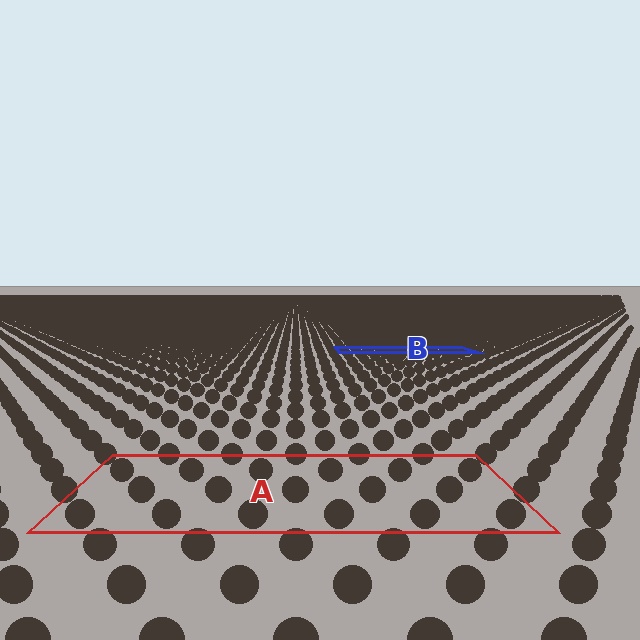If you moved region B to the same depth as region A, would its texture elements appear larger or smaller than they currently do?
They would appear larger. At a closer depth, the same texture elements are projected at a bigger on-screen size.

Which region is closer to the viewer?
Region A is closer. The texture elements there are larger and more spread out.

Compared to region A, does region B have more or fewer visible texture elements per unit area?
Region B has more texture elements per unit area — they are packed more densely because it is farther away.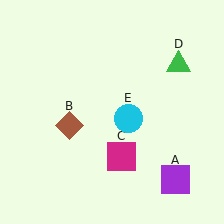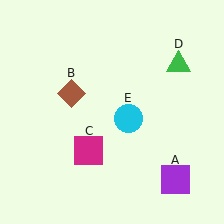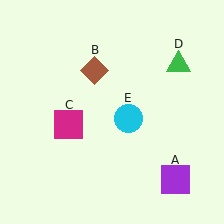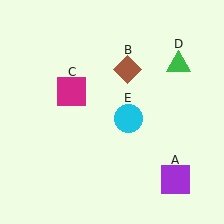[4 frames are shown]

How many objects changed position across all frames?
2 objects changed position: brown diamond (object B), magenta square (object C).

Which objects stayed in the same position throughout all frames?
Purple square (object A) and green triangle (object D) and cyan circle (object E) remained stationary.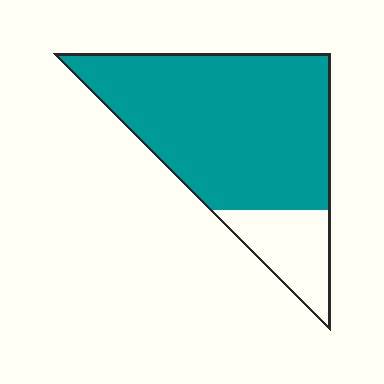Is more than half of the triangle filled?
Yes.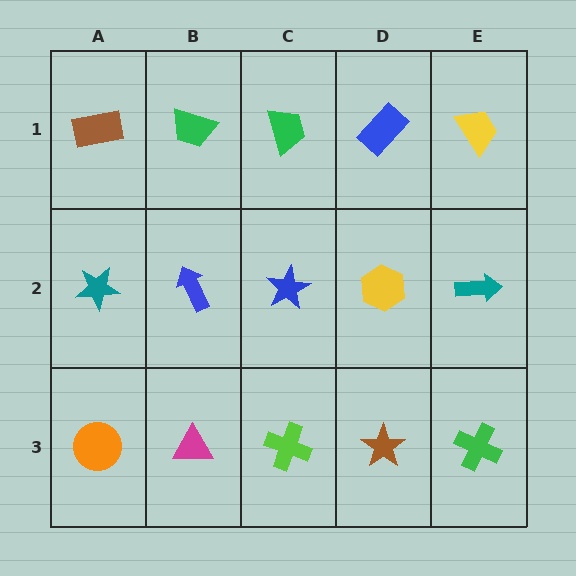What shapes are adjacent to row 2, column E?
A yellow trapezoid (row 1, column E), a green cross (row 3, column E), a yellow hexagon (row 2, column D).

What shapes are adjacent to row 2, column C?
A green trapezoid (row 1, column C), a lime cross (row 3, column C), a blue arrow (row 2, column B), a yellow hexagon (row 2, column D).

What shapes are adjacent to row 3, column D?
A yellow hexagon (row 2, column D), a lime cross (row 3, column C), a green cross (row 3, column E).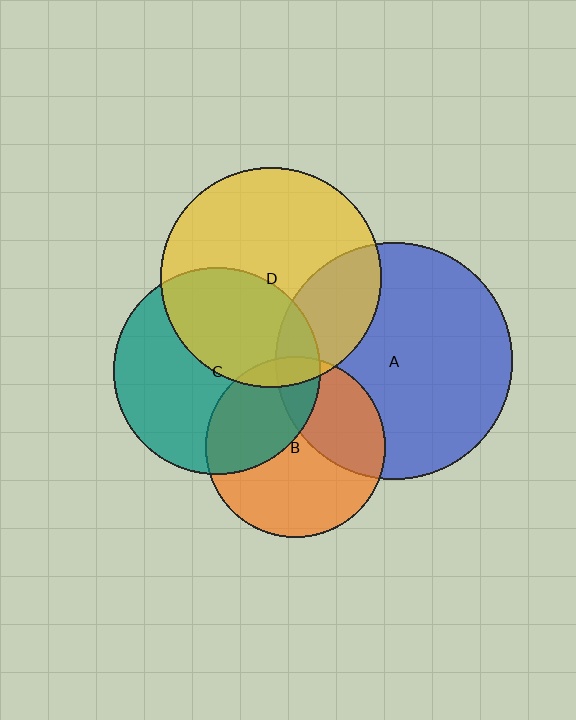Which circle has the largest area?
Circle A (blue).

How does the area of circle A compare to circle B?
Approximately 1.7 times.